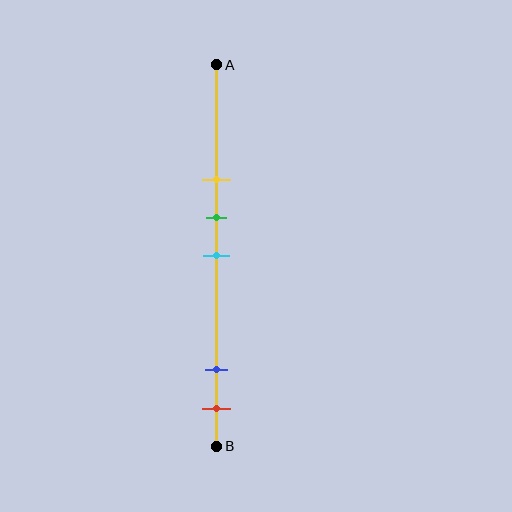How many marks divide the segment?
There are 5 marks dividing the segment.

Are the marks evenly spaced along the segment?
No, the marks are not evenly spaced.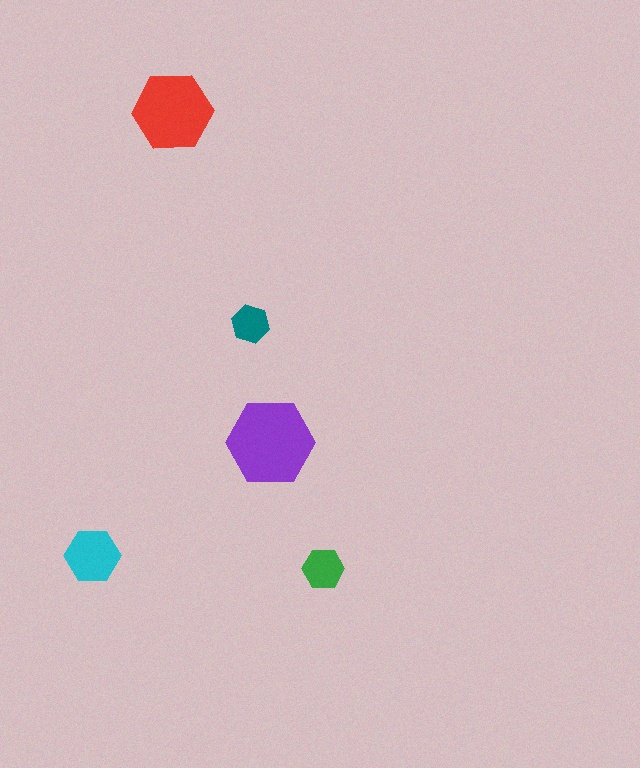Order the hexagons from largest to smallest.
the purple one, the red one, the cyan one, the green one, the teal one.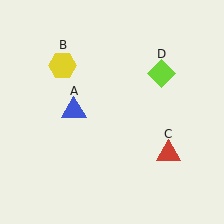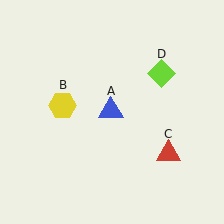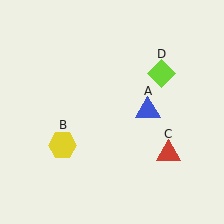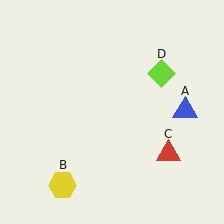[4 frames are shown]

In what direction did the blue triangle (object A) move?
The blue triangle (object A) moved right.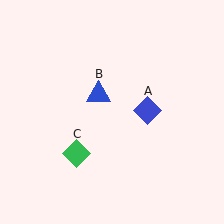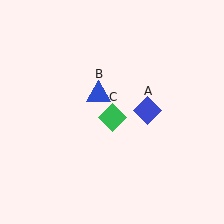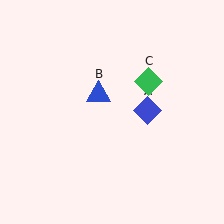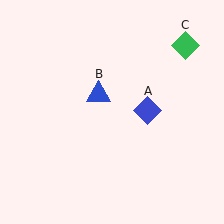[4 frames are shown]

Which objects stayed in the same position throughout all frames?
Blue diamond (object A) and blue triangle (object B) remained stationary.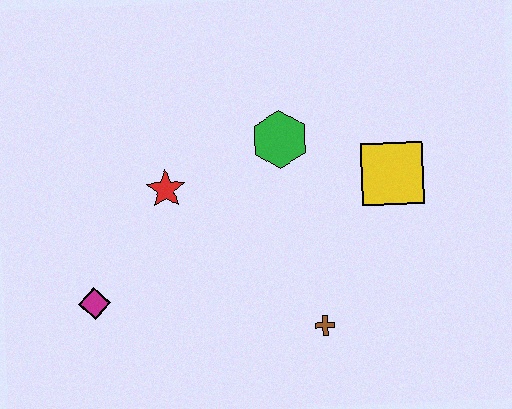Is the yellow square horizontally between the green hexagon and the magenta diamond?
No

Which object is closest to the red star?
The green hexagon is closest to the red star.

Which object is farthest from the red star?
The yellow square is farthest from the red star.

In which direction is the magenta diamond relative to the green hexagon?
The magenta diamond is to the left of the green hexagon.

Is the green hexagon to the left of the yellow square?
Yes